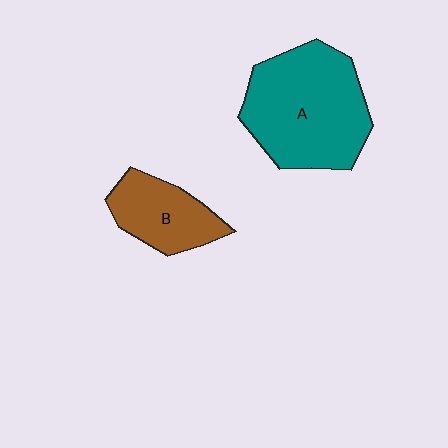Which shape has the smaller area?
Shape B (brown).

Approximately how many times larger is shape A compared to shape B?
Approximately 2.0 times.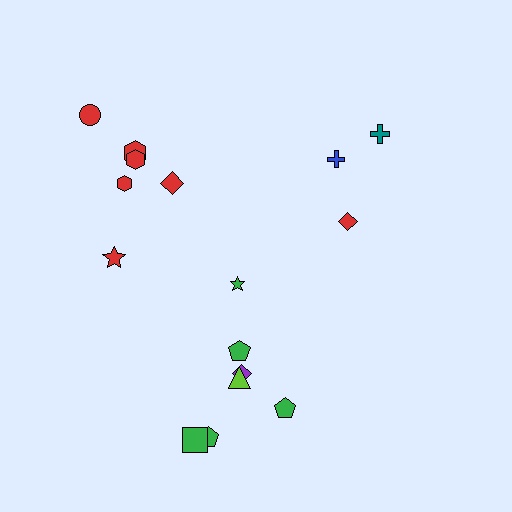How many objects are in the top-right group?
There are 3 objects.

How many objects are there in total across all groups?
There are 16 objects.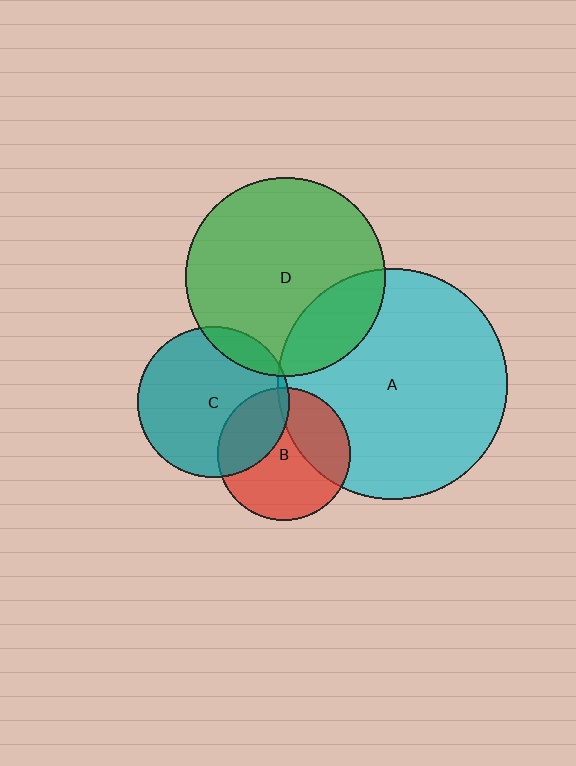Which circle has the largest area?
Circle A (cyan).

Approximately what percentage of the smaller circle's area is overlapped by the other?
Approximately 5%.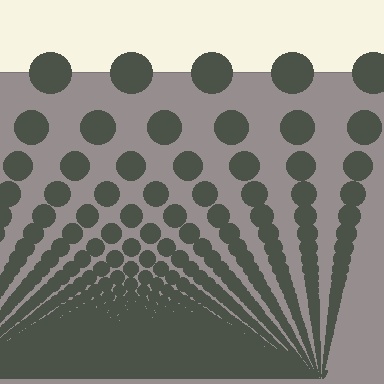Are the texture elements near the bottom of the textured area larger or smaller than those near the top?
Smaller. The gradient is inverted — elements near the bottom are smaller and denser.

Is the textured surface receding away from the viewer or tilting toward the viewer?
The surface appears to tilt toward the viewer. Texture elements get larger and sparser toward the top.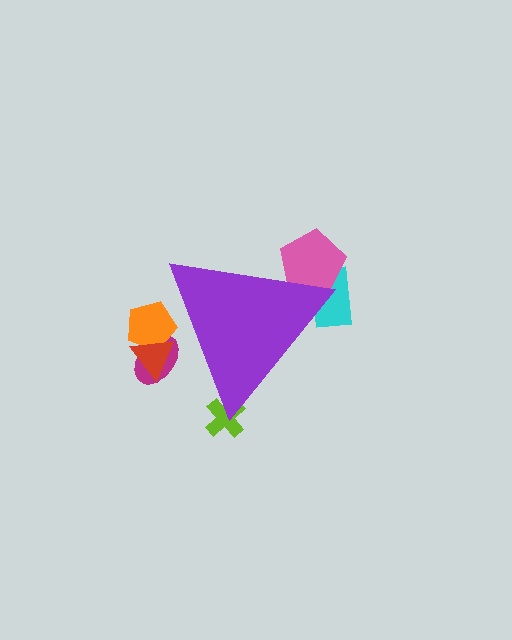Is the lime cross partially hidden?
Yes, the lime cross is partially hidden behind the purple triangle.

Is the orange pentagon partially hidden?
Yes, the orange pentagon is partially hidden behind the purple triangle.